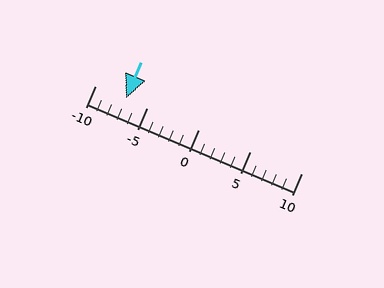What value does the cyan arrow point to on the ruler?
The cyan arrow points to approximately -7.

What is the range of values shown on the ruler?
The ruler shows values from -10 to 10.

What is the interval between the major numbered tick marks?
The major tick marks are spaced 5 units apart.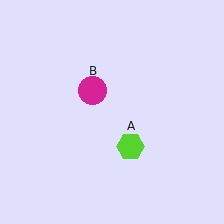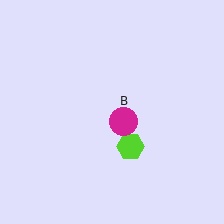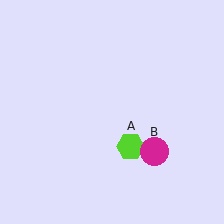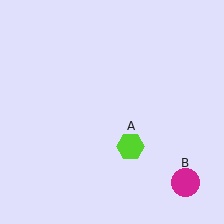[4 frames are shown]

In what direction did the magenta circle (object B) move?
The magenta circle (object B) moved down and to the right.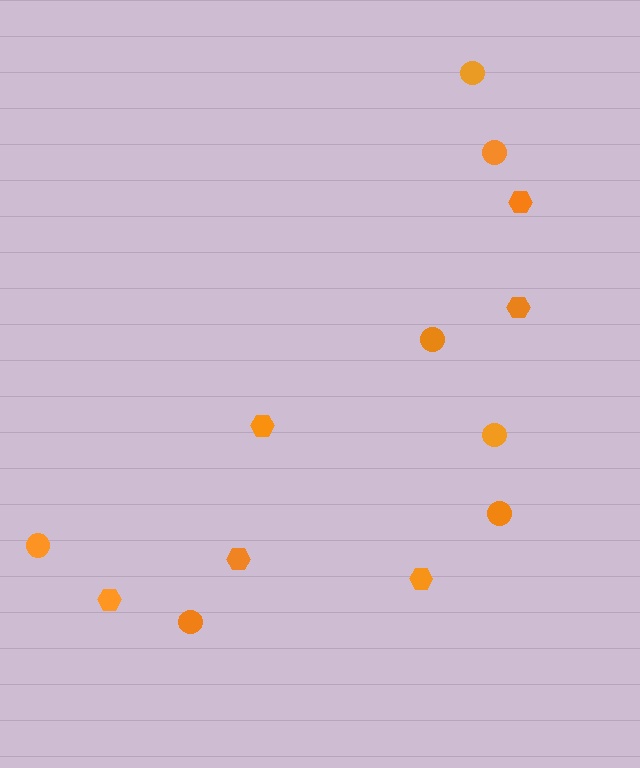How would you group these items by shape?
There are 2 groups: one group of circles (7) and one group of hexagons (6).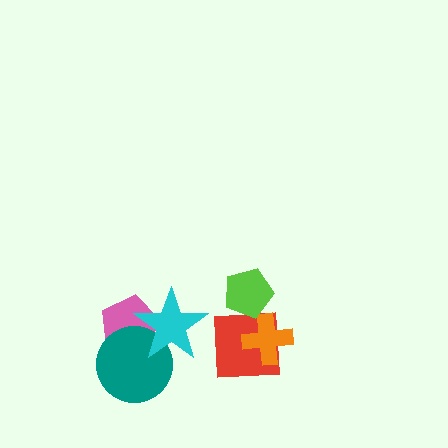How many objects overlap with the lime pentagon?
1 object overlaps with the lime pentagon.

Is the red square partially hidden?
Yes, it is partially covered by another shape.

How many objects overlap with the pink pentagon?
2 objects overlap with the pink pentagon.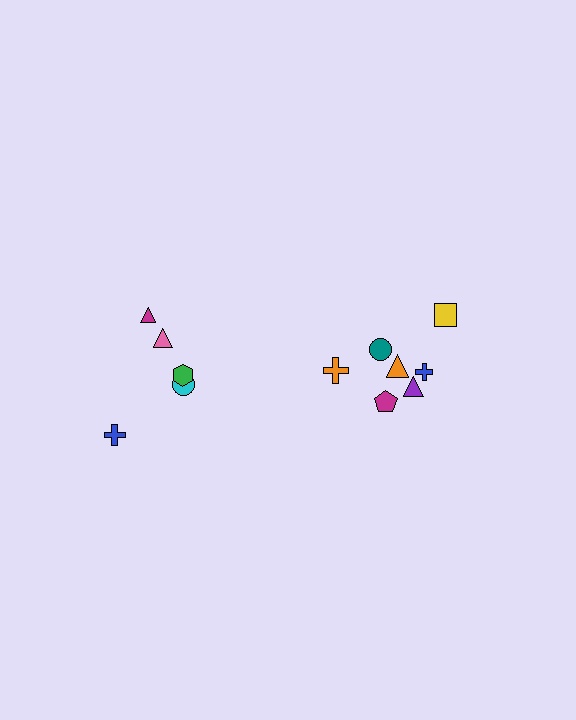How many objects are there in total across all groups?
There are 12 objects.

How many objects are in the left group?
There are 5 objects.